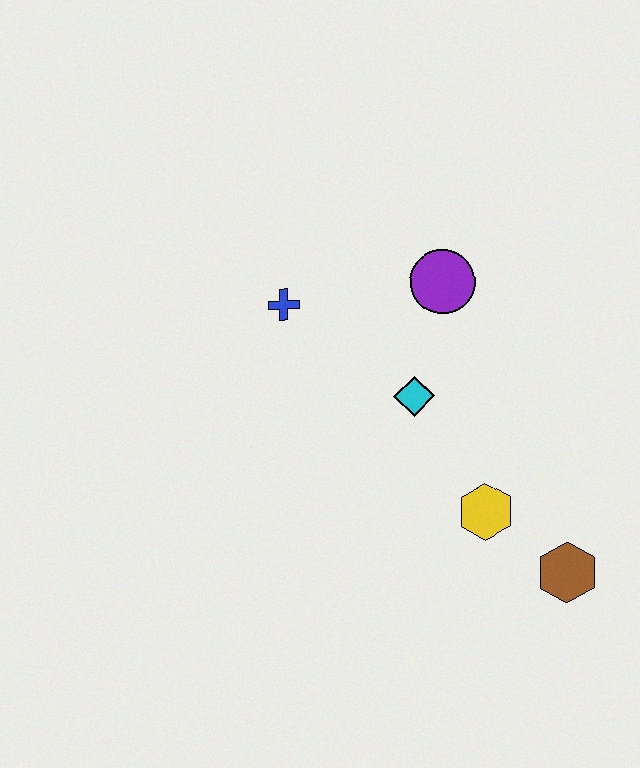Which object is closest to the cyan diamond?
The purple circle is closest to the cyan diamond.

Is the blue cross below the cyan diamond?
No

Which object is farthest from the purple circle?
The brown hexagon is farthest from the purple circle.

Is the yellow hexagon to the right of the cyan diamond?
Yes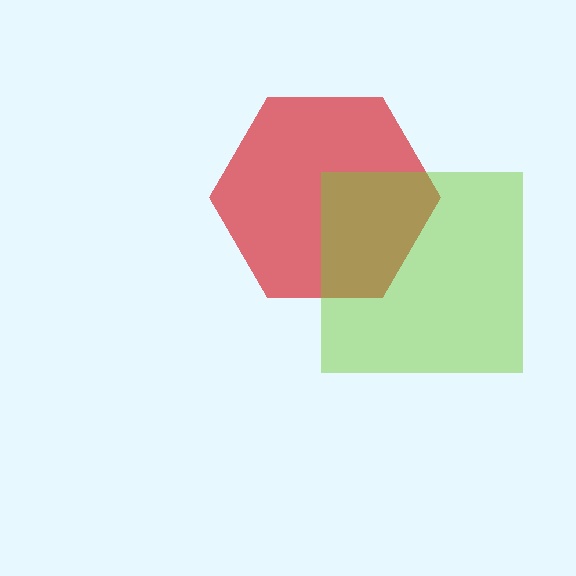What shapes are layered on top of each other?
The layered shapes are: a red hexagon, a lime square.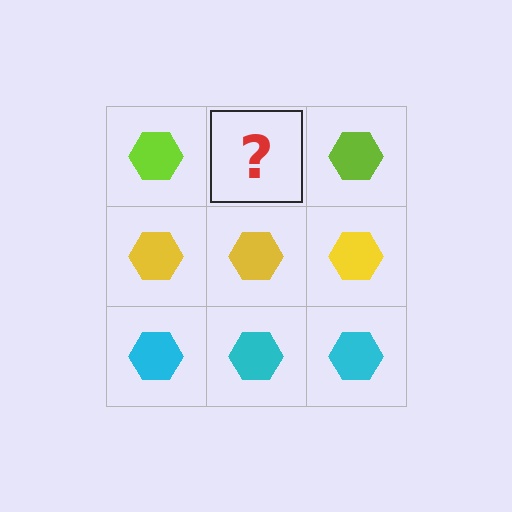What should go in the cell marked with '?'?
The missing cell should contain a lime hexagon.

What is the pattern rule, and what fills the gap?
The rule is that each row has a consistent color. The gap should be filled with a lime hexagon.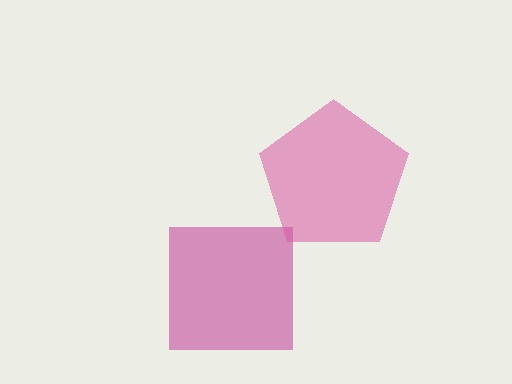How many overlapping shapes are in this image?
There are 2 overlapping shapes in the image.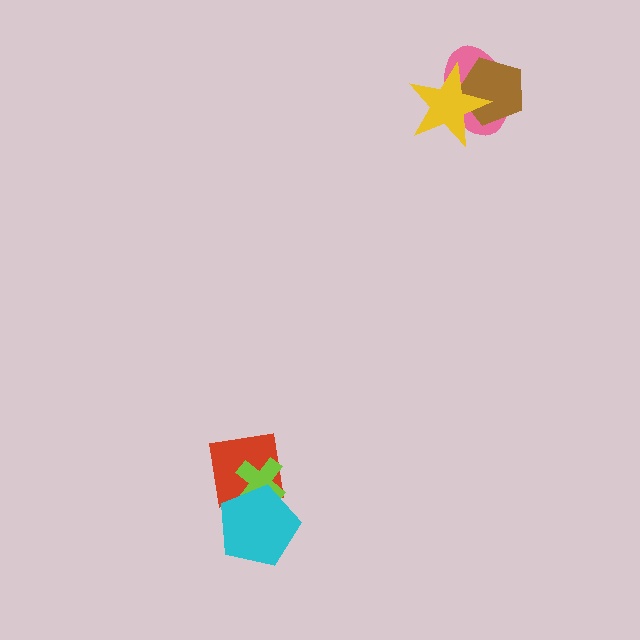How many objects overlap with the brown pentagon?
2 objects overlap with the brown pentagon.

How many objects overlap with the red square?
2 objects overlap with the red square.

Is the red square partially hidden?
Yes, it is partially covered by another shape.